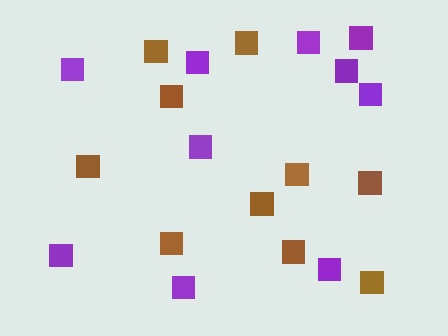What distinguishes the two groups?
There are 2 groups: one group of purple squares (10) and one group of brown squares (10).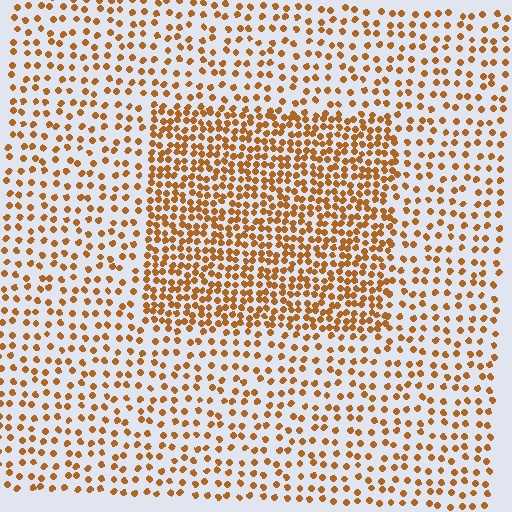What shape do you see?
I see a rectangle.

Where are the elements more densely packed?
The elements are more densely packed inside the rectangle boundary.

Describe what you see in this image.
The image contains small brown elements arranged at two different densities. A rectangle-shaped region is visible where the elements are more densely packed than the surrounding area.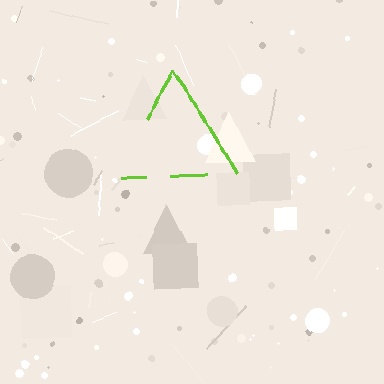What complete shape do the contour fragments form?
The contour fragments form a triangle.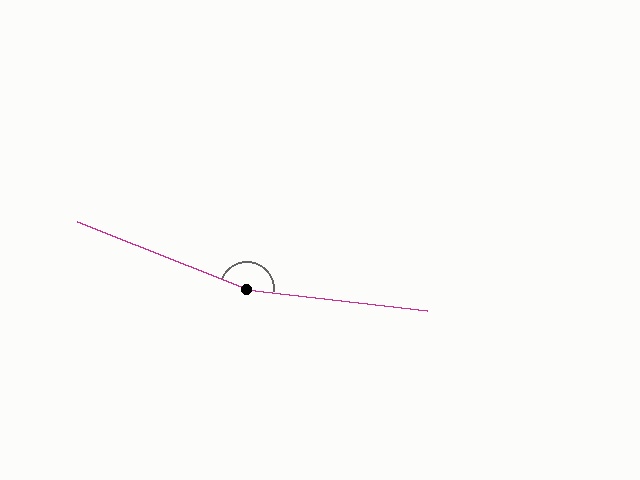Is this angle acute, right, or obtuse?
It is obtuse.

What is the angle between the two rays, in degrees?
Approximately 165 degrees.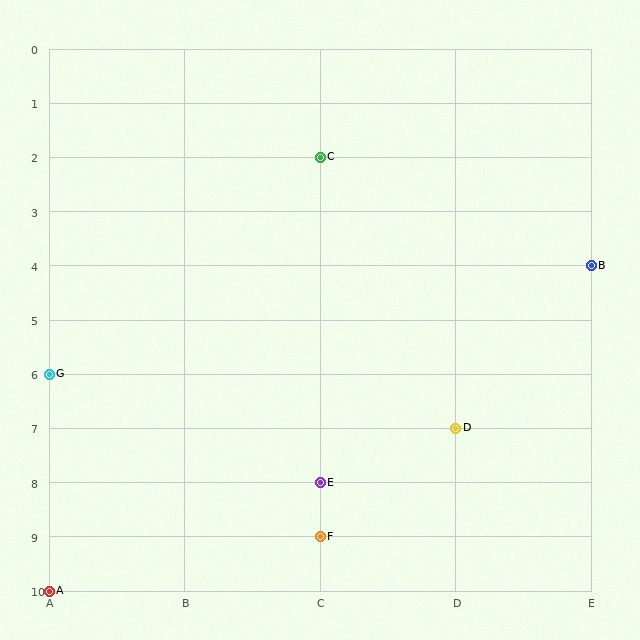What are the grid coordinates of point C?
Point C is at grid coordinates (C, 2).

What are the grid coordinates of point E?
Point E is at grid coordinates (C, 8).